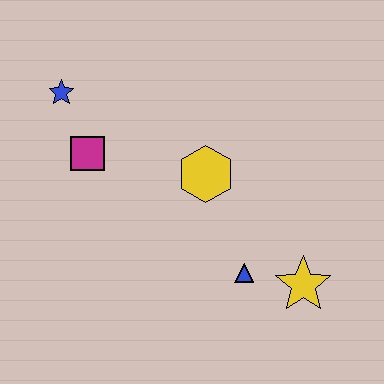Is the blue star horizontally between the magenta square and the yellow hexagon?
No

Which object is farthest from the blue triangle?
The blue star is farthest from the blue triangle.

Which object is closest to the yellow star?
The blue triangle is closest to the yellow star.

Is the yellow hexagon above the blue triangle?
Yes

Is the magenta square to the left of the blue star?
No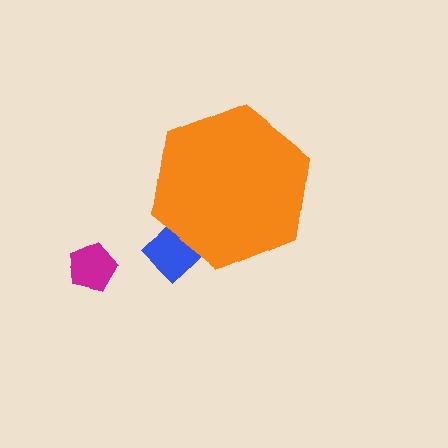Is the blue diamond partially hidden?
Yes, the blue diamond is partially hidden behind the orange hexagon.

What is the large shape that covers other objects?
An orange hexagon.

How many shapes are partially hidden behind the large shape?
2 shapes are partially hidden.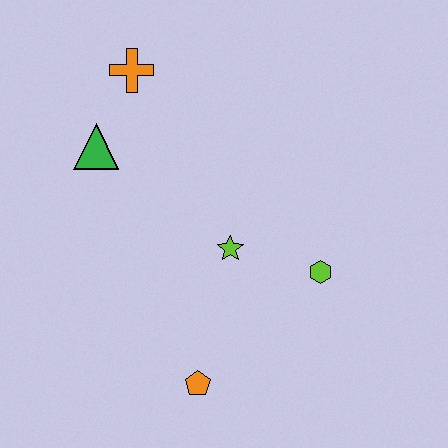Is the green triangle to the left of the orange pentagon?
Yes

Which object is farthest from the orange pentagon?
The orange cross is farthest from the orange pentagon.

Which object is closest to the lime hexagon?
The lime star is closest to the lime hexagon.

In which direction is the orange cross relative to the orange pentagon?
The orange cross is above the orange pentagon.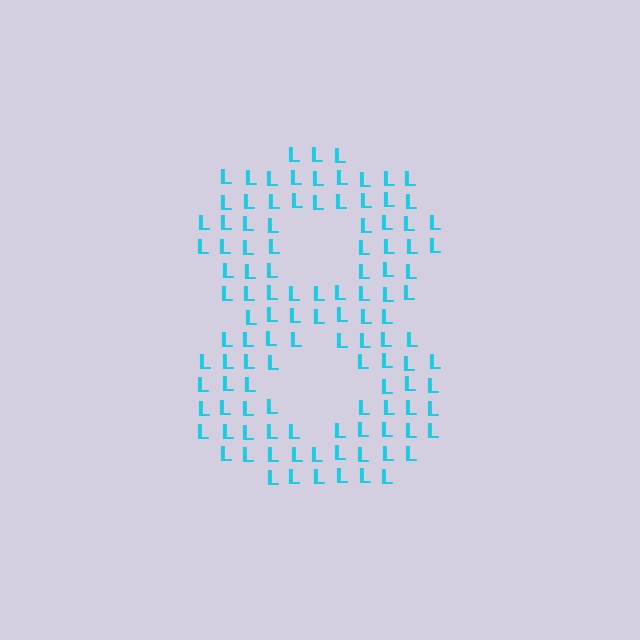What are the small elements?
The small elements are letter L's.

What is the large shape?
The large shape is the digit 8.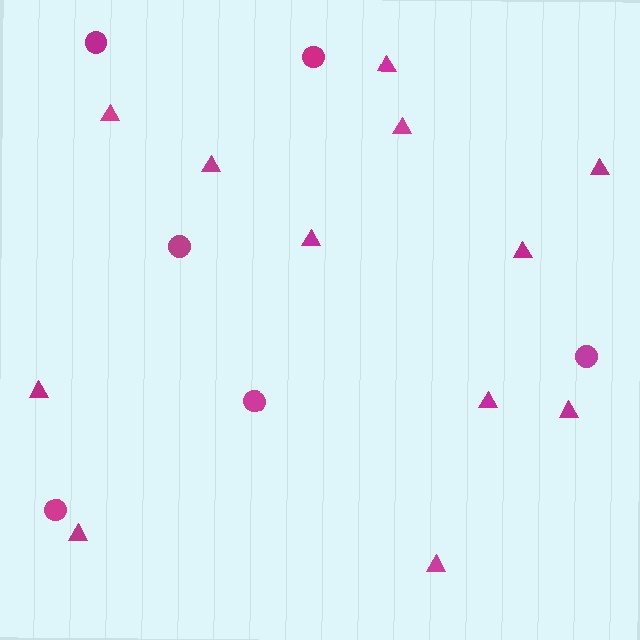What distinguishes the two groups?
There are 2 groups: one group of circles (6) and one group of triangles (12).